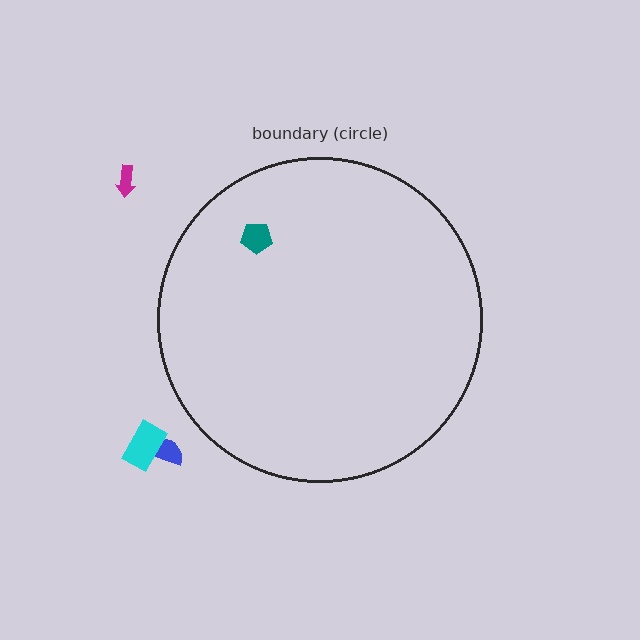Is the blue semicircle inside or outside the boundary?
Outside.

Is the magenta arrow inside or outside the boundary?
Outside.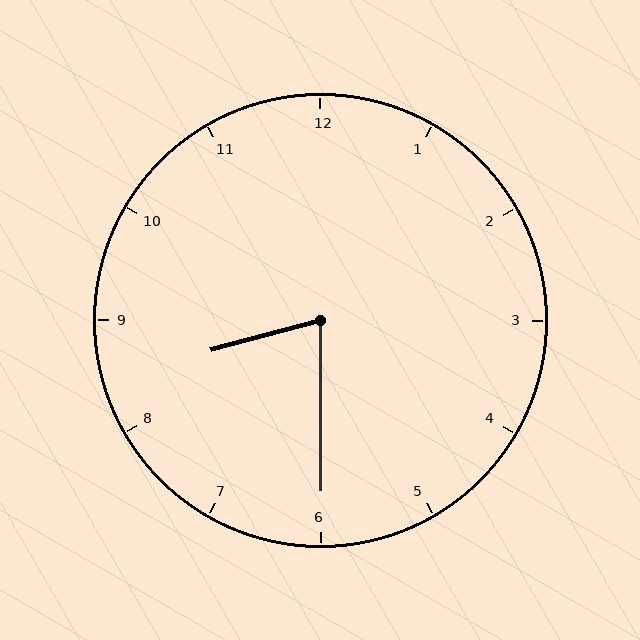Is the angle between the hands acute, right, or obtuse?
It is acute.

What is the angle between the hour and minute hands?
Approximately 75 degrees.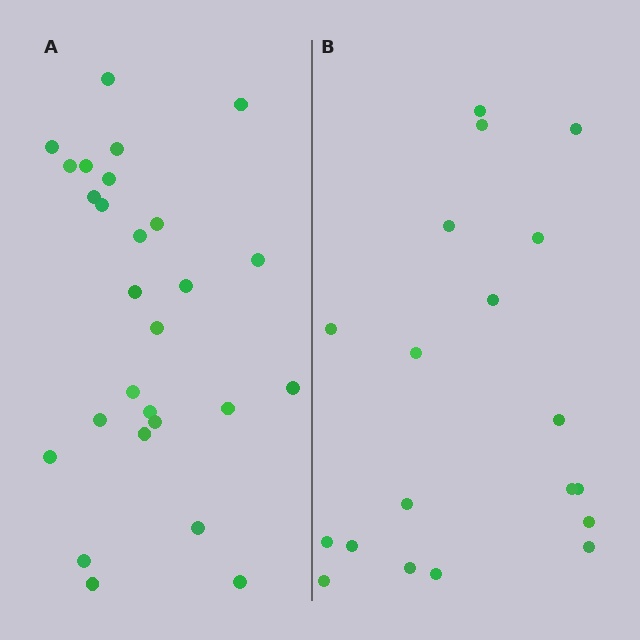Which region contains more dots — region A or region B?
Region A (the left region) has more dots.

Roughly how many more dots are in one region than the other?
Region A has roughly 8 or so more dots than region B.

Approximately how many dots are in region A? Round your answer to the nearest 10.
About 30 dots. (The exact count is 27, which rounds to 30.)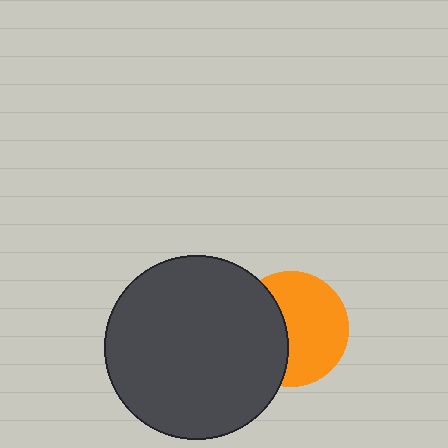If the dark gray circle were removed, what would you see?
You would see the complete orange circle.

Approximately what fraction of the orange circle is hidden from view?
Roughly 39% of the orange circle is hidden behind the dark gray circle.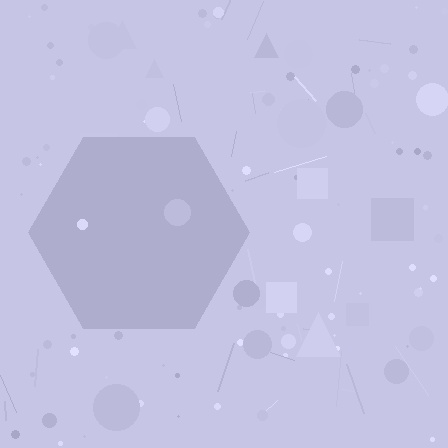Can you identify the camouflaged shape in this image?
The camouflaged shape is a hexagon.